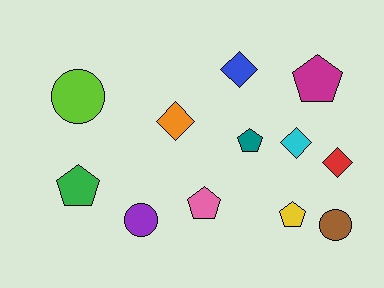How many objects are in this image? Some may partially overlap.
There are 12 objects.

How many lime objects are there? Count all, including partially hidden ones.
There is 1 lime object.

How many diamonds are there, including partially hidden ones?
There are 4 diamonds.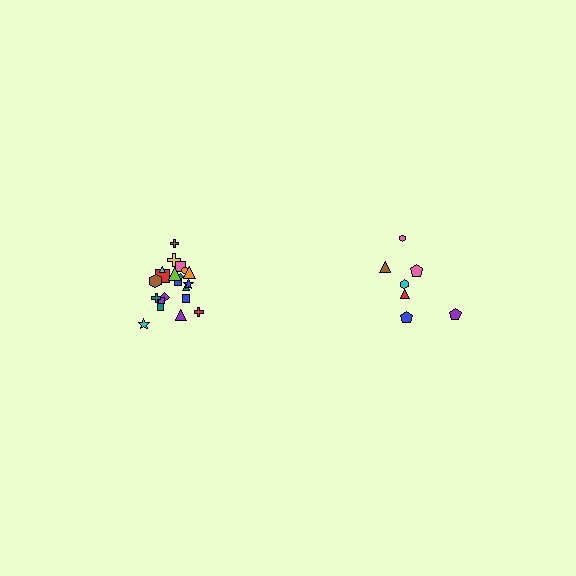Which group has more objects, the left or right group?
The left group.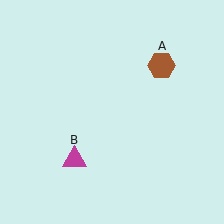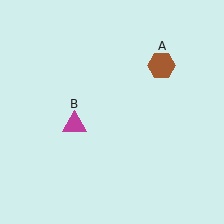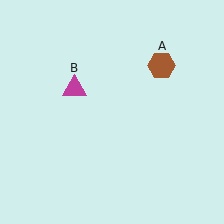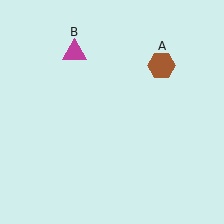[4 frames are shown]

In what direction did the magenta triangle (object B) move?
The magenta triangle (object B) moved up.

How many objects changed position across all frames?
1 object changed position: magenta triangle (object B).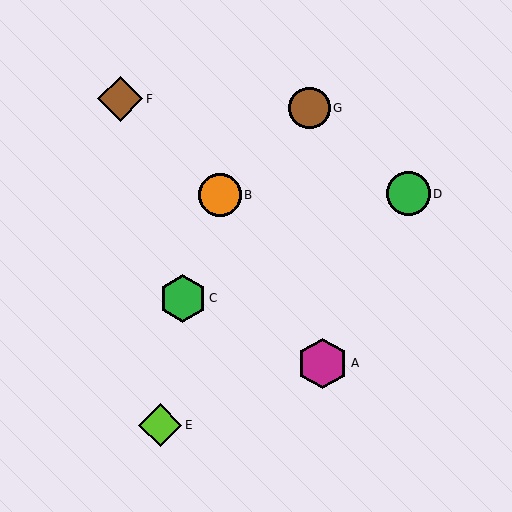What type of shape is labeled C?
Shape C is a green hexagon.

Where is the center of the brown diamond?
The center of the brown diamond is at (120, 99).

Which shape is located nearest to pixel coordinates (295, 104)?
The brown circle (labeled G) at (309, 108) is nearest to that location.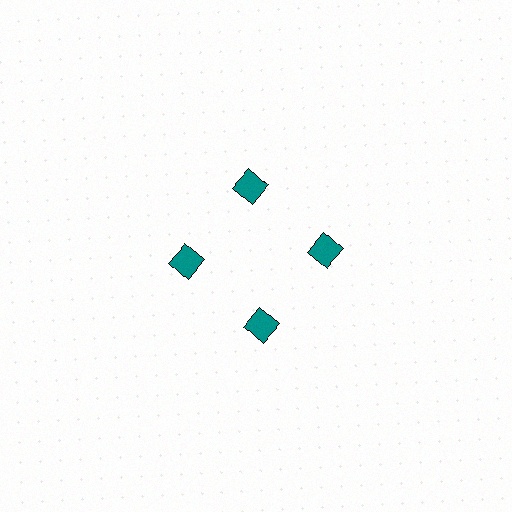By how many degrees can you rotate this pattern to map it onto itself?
The pattern maps onto itself every 90 degrees of rotation.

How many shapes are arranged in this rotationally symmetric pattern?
There are 4 shapes, arranged in 4 groups of 1.